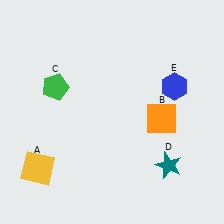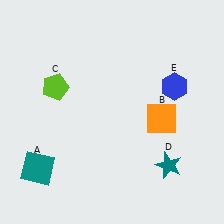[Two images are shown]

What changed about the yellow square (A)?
In Image 1, A is yellow. In Image 2, it changed to teal.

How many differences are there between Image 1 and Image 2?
There are 2 differences between the two images.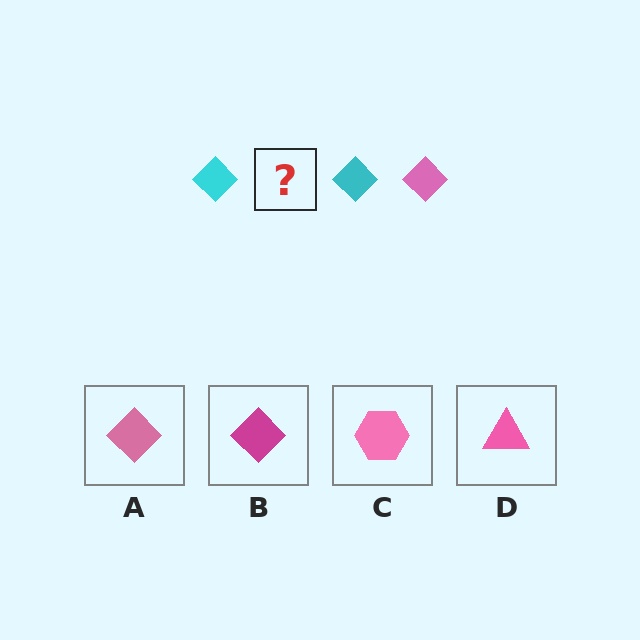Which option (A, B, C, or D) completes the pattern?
A.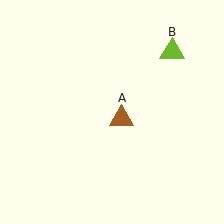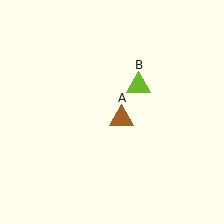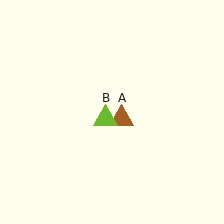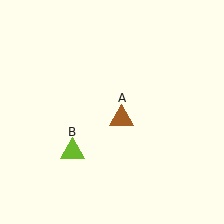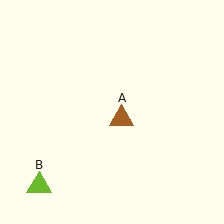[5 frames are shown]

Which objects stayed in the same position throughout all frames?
Brown triangle (object A) remained stationary.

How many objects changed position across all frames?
1 object changed position: lime triangle (object B).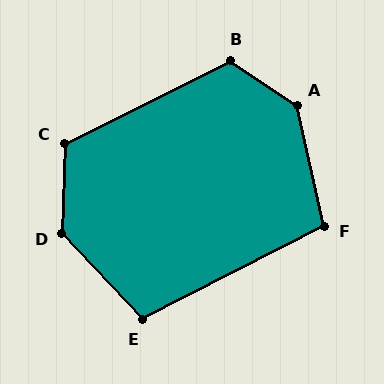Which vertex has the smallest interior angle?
F, at approximately 105 degrees.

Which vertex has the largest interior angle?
A, at approximately 136 degrees.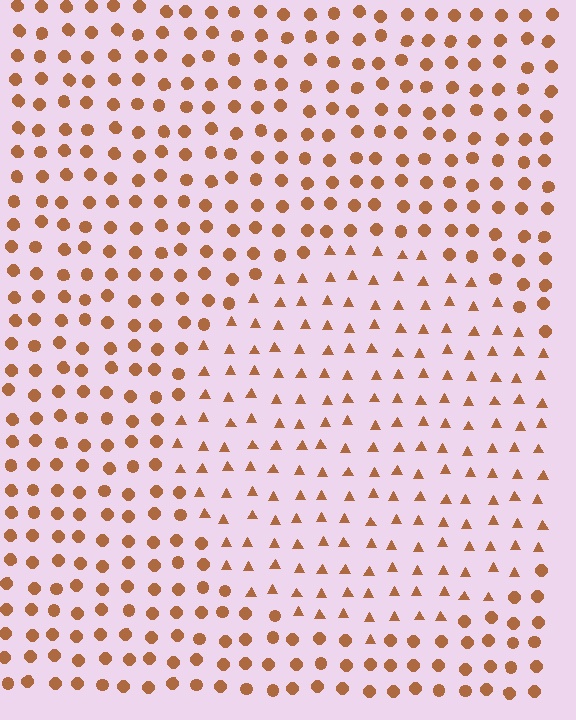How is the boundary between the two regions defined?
The boundary is defined by a change in element shape: triangles inside vs. circles outside. All elements share the same color and spacing.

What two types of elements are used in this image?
The image uses triangles inside the circle region and circles outside it.